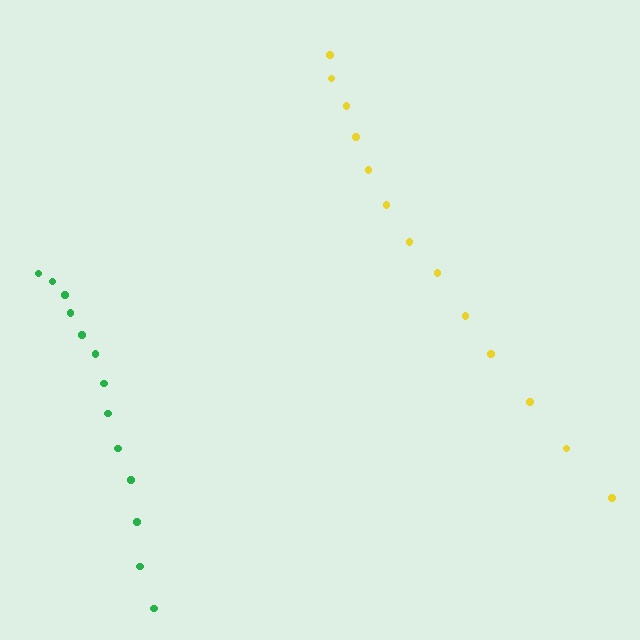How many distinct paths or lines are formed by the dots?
There are 2 distinct paths.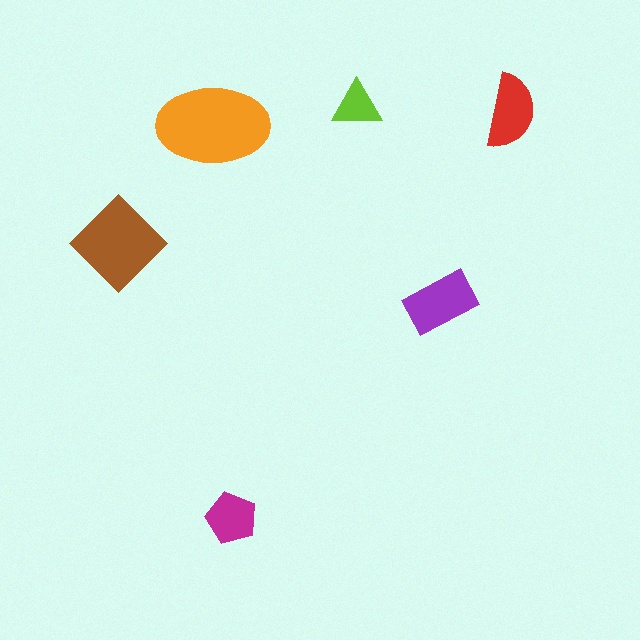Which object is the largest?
The orange ellipse.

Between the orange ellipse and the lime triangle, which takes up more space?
The orange ellipse.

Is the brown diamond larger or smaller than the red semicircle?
Larger.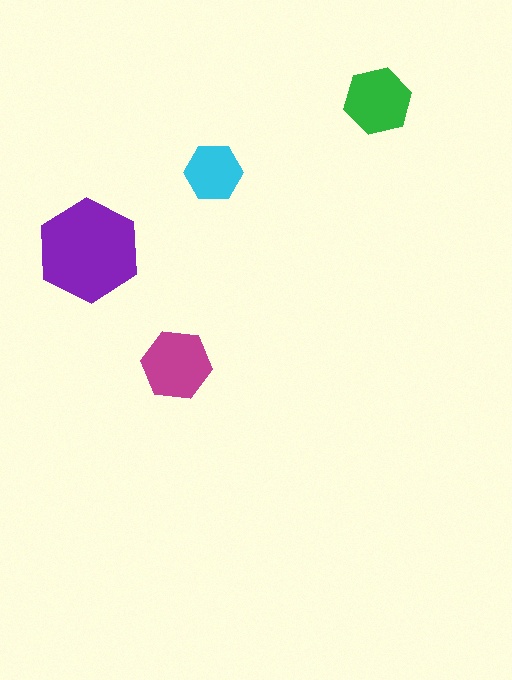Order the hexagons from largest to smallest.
the purple one, the magenta one, the green one, the cyan one.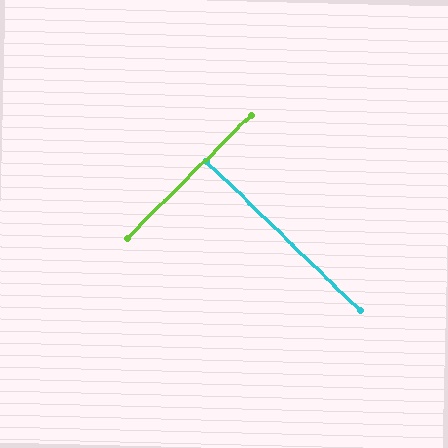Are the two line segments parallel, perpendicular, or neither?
Perpendicular — they meet at approximately 89°.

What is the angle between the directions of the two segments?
Approximately 89 degrees.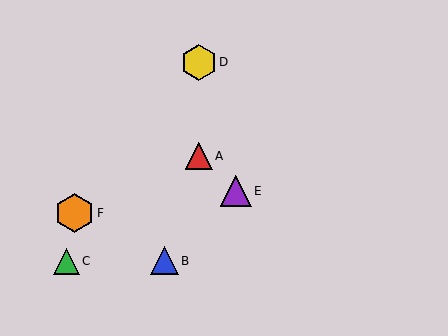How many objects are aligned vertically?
2 objects (A, D) are aligned vertically.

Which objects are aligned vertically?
Objects A, D are aligned vertically.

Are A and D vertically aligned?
Yes, both are at x≈199.